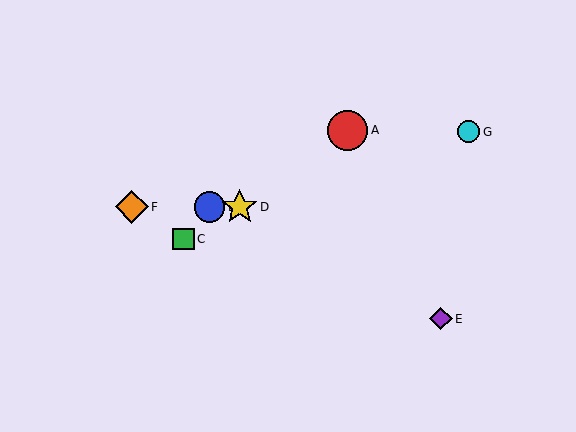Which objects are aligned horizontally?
Objects B, D, F are aligned horizontally.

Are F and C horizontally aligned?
No, F is at y≈207 and C is at y≈239.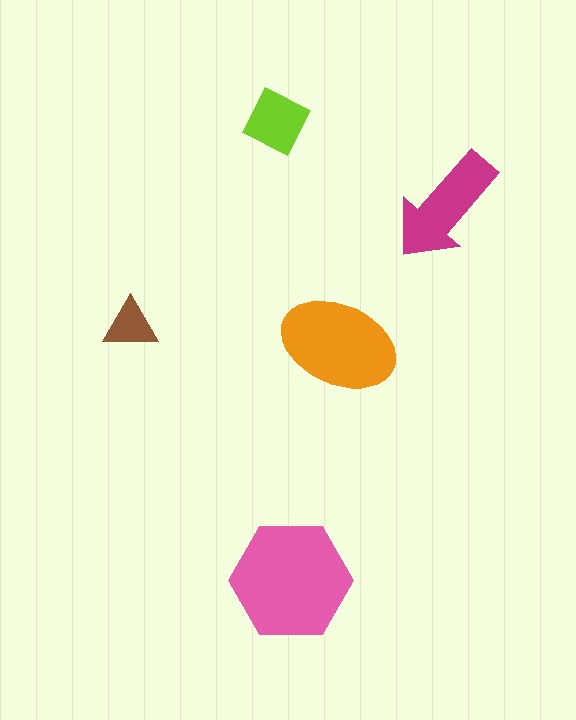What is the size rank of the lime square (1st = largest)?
4th.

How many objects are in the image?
There are 5 objects in the image.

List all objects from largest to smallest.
The pink hexagon, the orange ellipse, the magenta arrow, the lime square, the brown triangle.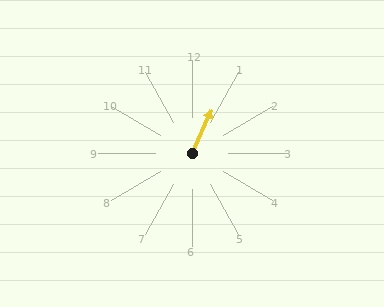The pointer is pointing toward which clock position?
Roughly 1 o'clock.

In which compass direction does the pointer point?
Northeast.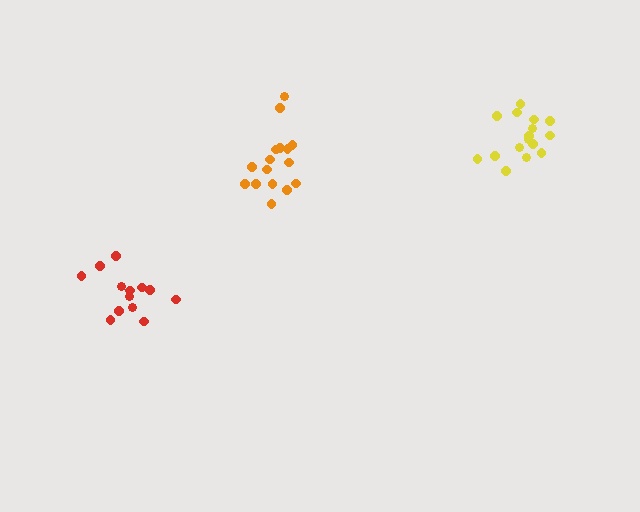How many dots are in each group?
Group 1: 16 dots, Group 2: 13 dots, Group 3: 16 dots (45 total).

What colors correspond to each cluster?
The clusters are colored: yellow, red, orange.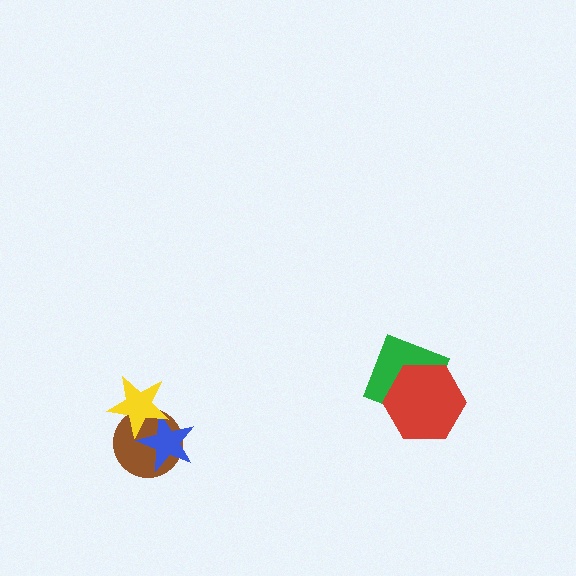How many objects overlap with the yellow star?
2 objects overlap with the yellow star.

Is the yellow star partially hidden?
No, no other shape covers it.